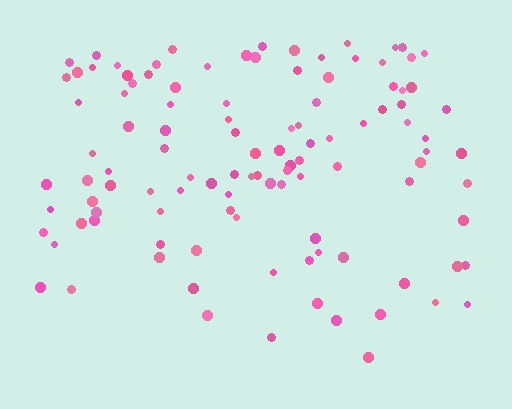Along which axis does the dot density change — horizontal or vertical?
Vertical.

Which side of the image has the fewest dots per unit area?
The bottom.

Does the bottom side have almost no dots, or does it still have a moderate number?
Still a moderate number, just noticeably fewer than the top.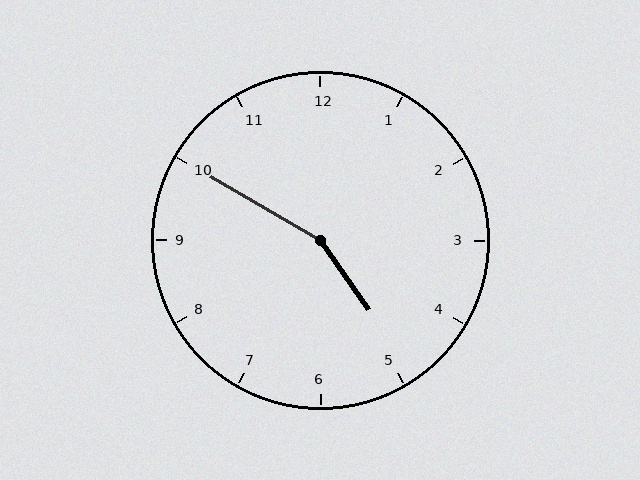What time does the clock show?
4:50.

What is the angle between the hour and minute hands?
Approximately 155 degrees.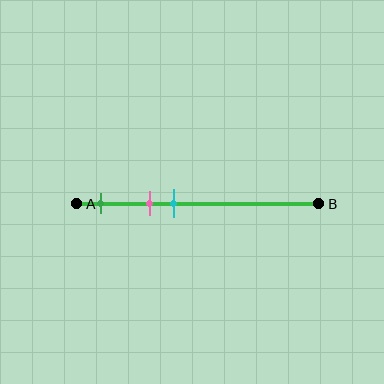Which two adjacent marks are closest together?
The pink and cyan marks are the closest adjacent pair.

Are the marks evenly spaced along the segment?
Yes, the marks are approximately evenly spaced.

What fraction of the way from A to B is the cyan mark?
The cyan mark is approximately 40% (0.4) of the way from A to B.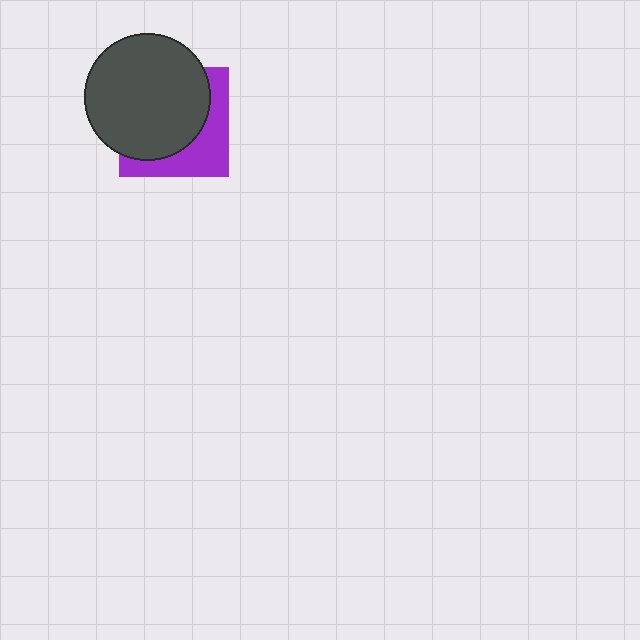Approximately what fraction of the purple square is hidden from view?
Roughly 63% of the purple square is hidden behind the dark gray circle.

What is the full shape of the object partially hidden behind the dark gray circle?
The partially hidden object is a purple square.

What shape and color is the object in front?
The object in front is a dark gray circle.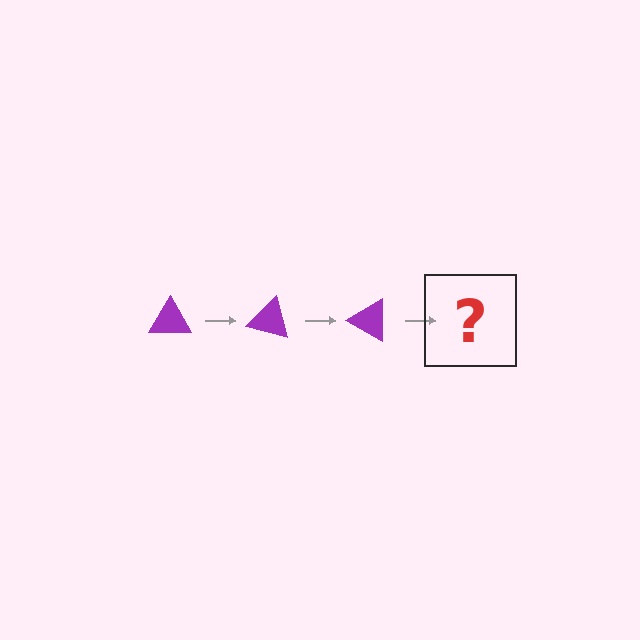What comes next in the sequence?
The next element should be a purple triangle rotated 45 degrees.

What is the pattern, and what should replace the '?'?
The pattern is that the triangle rotates 15 degrees each step. The '?' should be a purple triangle rotated 45 degrees.